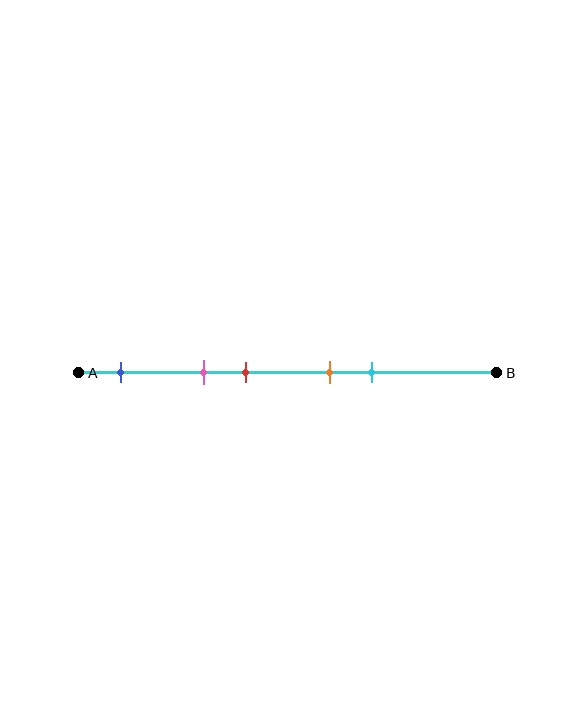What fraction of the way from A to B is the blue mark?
The blue mark is approximately 10% (0.1) of the way from A to B.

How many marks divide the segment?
There are 5 marks dividing the segment.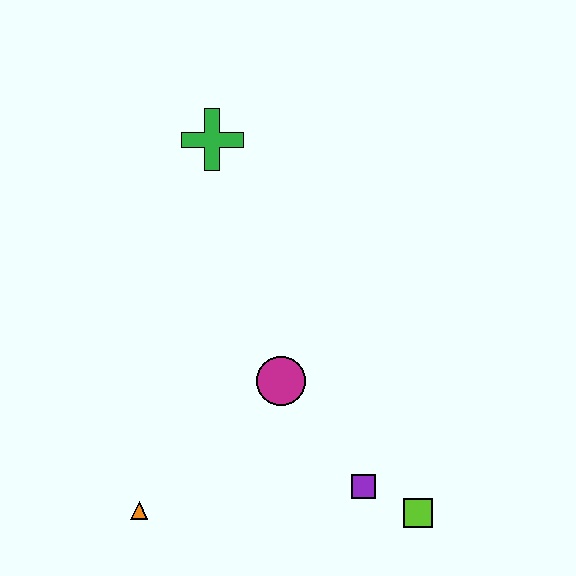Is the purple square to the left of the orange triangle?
No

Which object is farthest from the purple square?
The green cross is farthest from the purple square.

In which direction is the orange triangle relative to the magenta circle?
The orange triangle is to the left of the magenta circle.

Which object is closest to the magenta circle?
The purple square is closest to the magenta circle.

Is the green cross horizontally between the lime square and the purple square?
No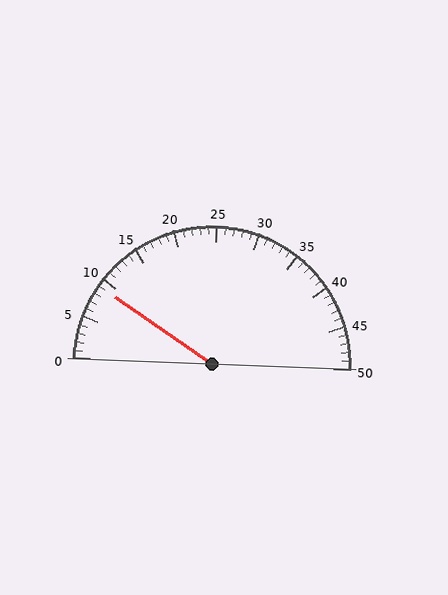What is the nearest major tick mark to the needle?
The nearest major tick mark is 10.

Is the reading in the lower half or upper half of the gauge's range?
The reading is in the lower half of the range (0 to 50).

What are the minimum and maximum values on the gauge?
The gauge ranges from 0 to 50.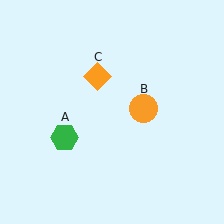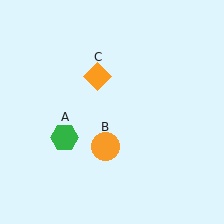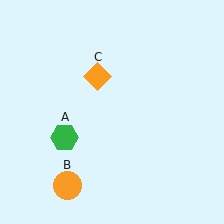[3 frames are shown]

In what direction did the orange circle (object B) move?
The orange circle (object B) moved down and to the left.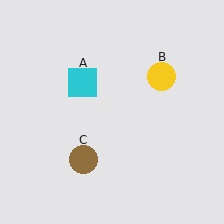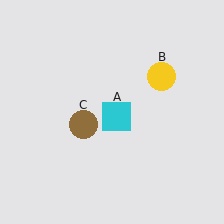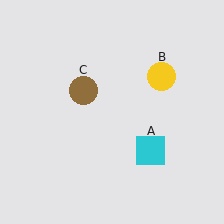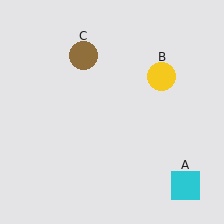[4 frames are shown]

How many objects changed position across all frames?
2 objects changed position: cyan square (object A), brown circle (object C).